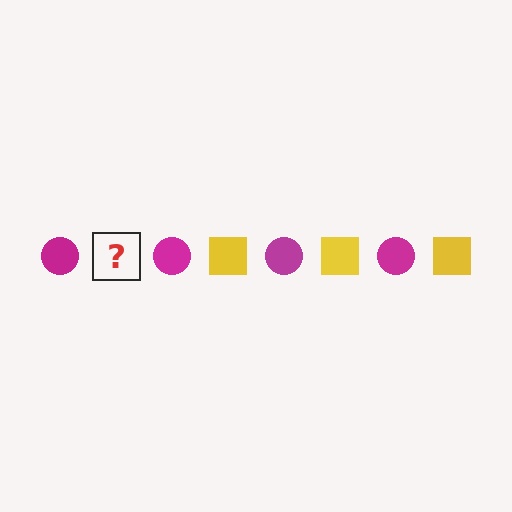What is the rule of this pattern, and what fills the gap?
The rule is that the pattern alternates between magenta circle and yellow square. The gap should be filled with a yellow square.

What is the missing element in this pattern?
The missing element is a yellow square.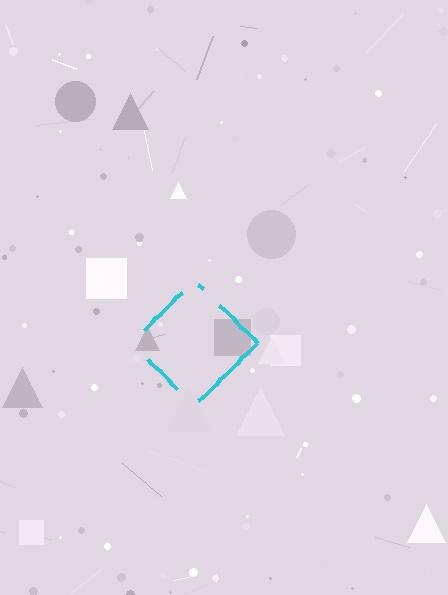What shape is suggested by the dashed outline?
The dashed outline suggests a diamond.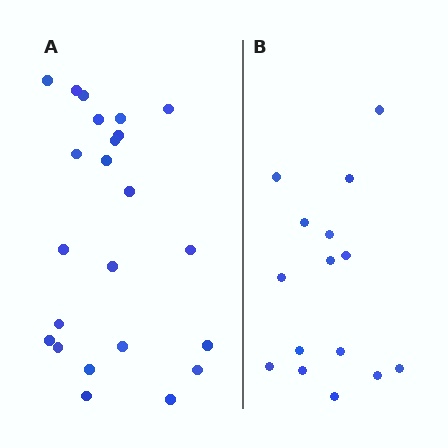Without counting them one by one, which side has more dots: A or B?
Region A (the left region) has more dots.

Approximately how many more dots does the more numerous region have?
Region A has roughly 8 or so more dots than region B.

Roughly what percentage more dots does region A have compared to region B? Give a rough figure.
About 55% more.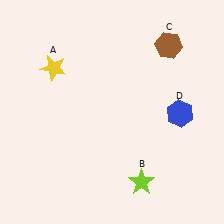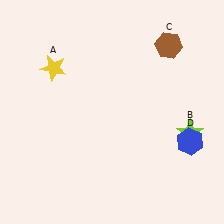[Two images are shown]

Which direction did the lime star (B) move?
The lime star (B) moved up.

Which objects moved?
The objects that moved are: the lime star (B), the blue hexagon (D).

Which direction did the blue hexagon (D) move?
The blue hexagon (D) moved down.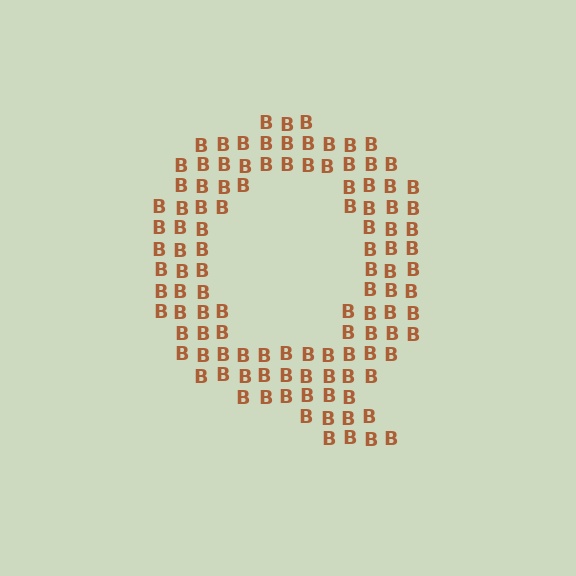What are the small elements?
The small elements are letter B's.